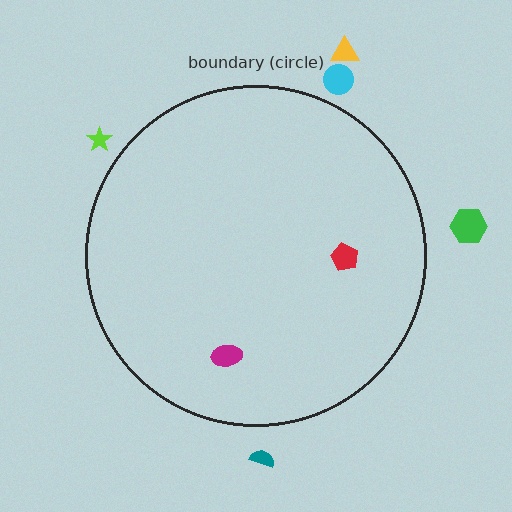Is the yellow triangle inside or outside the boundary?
Outside.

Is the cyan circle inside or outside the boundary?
Outside.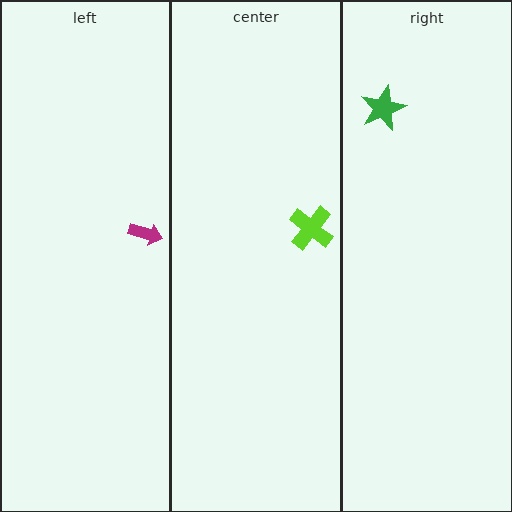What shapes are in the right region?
The green star.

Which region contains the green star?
The right region.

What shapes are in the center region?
The lime cross.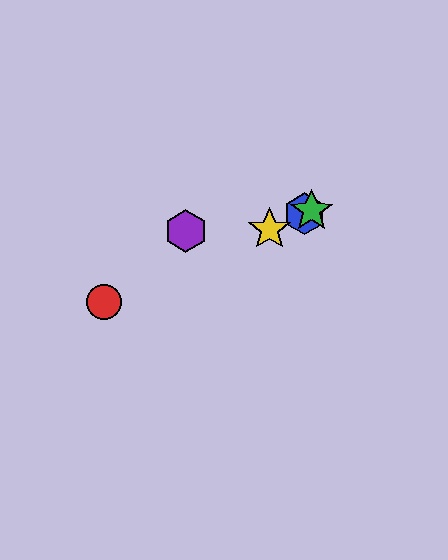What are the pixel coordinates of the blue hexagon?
The blue hexagon is at (305, 214).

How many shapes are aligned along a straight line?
4 shapes (the red circle, the blue hexagon, the green star, the yellow star) are aligned along a straight line.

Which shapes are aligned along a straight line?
The red circle, the blue hexagon, the green star, the yellow star are aligned along a straight line.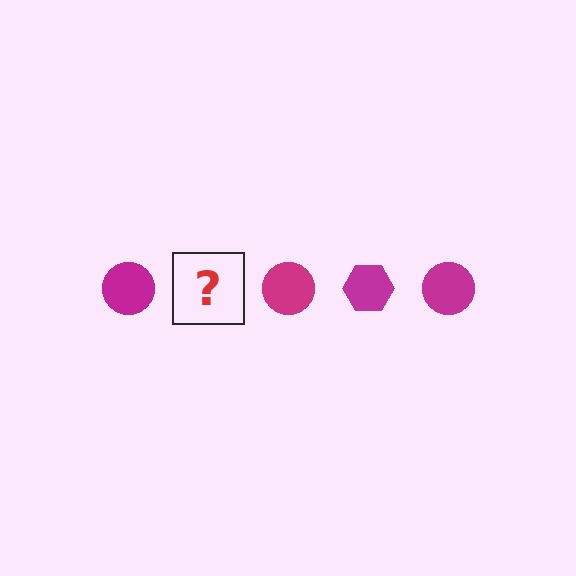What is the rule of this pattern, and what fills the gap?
The rule is that the pattern cycles through circle, hexagon shapes in magenta. The gap should be filled with a magenta hexagon.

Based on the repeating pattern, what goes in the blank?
The blank should be a magenta hexagon.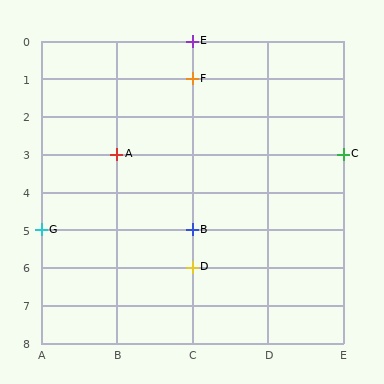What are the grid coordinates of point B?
Point B is at grid coordinates (C, 5).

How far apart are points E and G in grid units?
Points E and G are 2 columns and 5 rows apart (about 5.4 grid units diagonally).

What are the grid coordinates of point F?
Point F is at grid coordinates (C, 1).